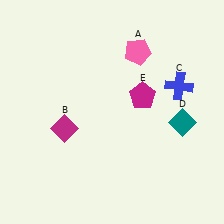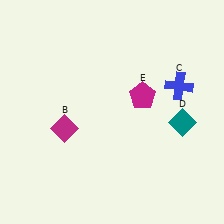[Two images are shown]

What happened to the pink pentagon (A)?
The pink pentagon (A) was removed in Image 2. It was in the top-right area of Image 1.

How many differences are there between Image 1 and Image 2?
There is 1 difference between the two images.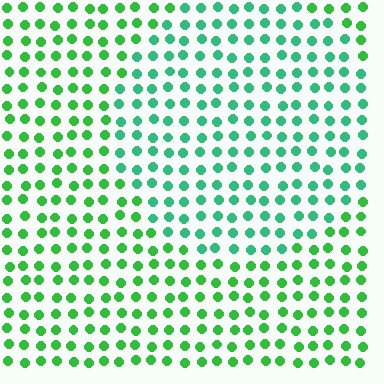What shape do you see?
I see a circle.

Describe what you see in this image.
The image is filled with small green elements in a uniform arrangement. A circle-shaped region is visible where the elements are tinted to a slightly different hue, forming a subtle color boundary.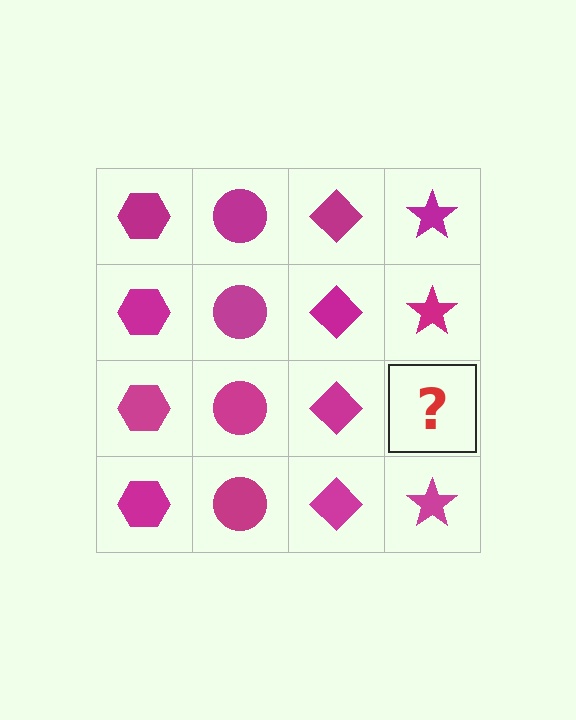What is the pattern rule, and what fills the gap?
The rule is that each column has a consistent shape. The gap should be filled with a magenta star.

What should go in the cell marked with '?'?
The missing cell should contain a magenta star.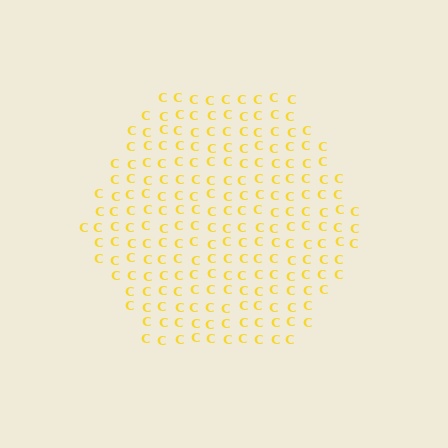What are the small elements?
The small elements are letter C's.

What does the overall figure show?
The overall figure shows a hexagon.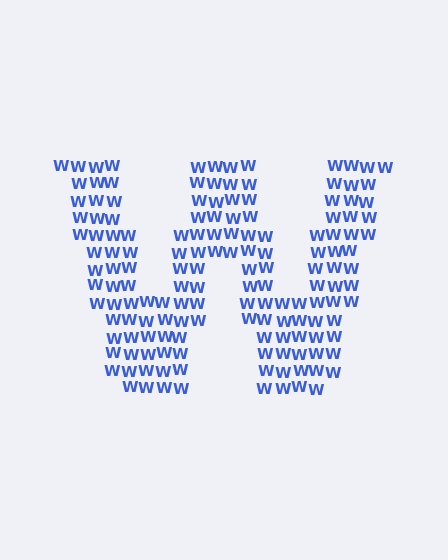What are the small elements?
The small elements are letter W's.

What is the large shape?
The large shape is the letter W.